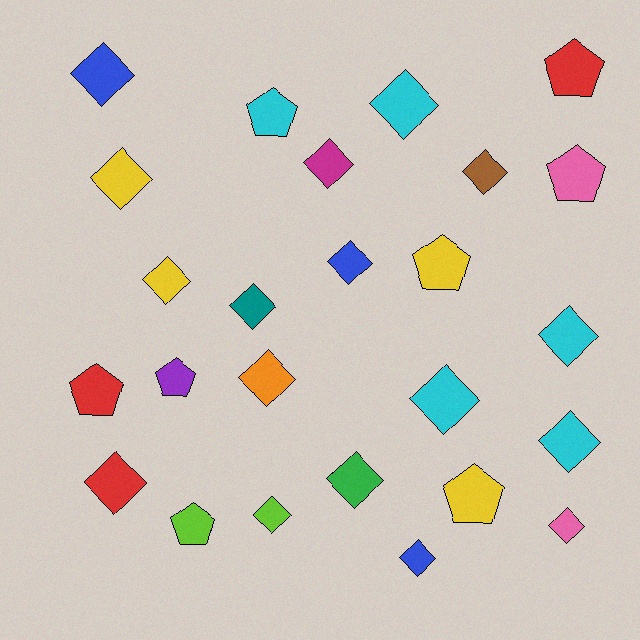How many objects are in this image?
There are 25 objects.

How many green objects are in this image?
There is 1 green object.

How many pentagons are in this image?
There are 8 pentagons.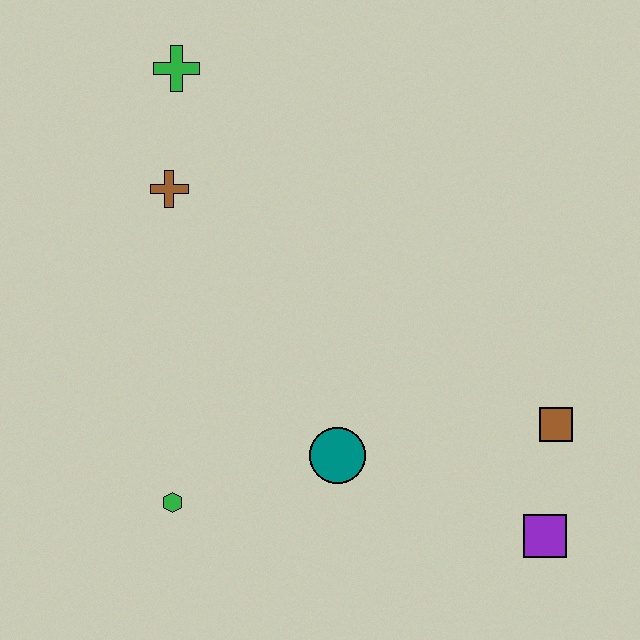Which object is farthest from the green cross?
The purple square is farthest from the green cross.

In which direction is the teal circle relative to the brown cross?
The teal circle is below the brown cross.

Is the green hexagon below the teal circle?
Yes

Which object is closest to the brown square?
The purple square is closest to the brown square.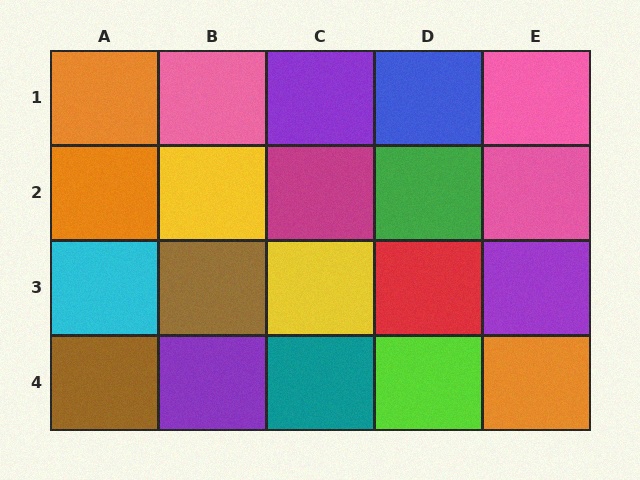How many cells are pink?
3 cells are pink.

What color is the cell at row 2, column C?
Magenta.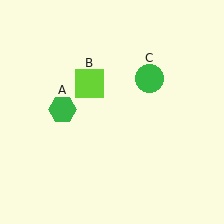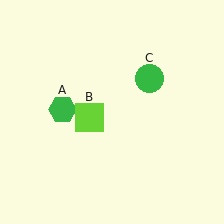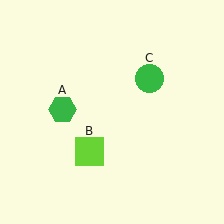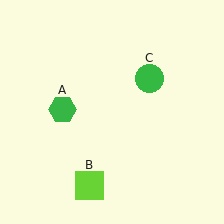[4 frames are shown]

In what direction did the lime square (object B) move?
The lime square (object B) moved down.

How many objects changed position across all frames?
1 object changed position: lime square (object B).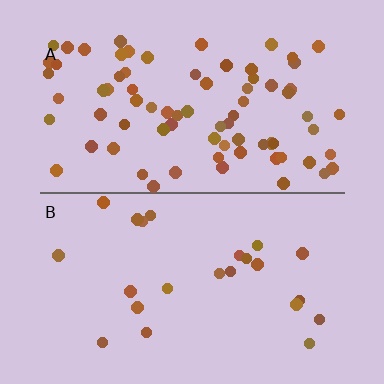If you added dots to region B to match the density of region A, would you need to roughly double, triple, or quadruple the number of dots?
Approximately triple.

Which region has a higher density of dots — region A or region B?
A (the top).